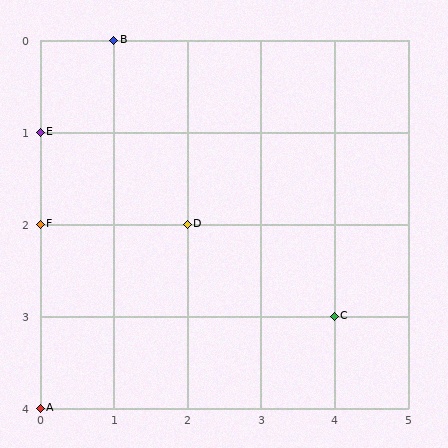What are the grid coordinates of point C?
Point C is at grid coordinates (4, 3).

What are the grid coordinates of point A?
Point A is at grid coordinates (0, 4).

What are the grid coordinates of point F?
Point F is at grid coordinates (0, 2).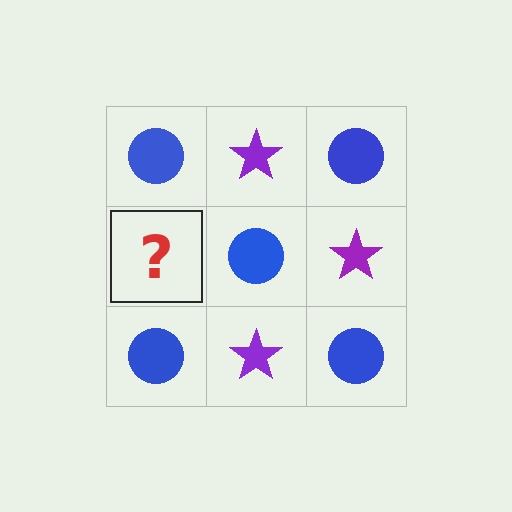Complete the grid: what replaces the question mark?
The question mark should be replaced with a purple star.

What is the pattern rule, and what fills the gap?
The rule is that it alternates blue circle and purple star in a checkerboard pattern. The gap should be filled with a purple star.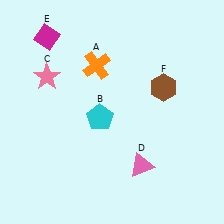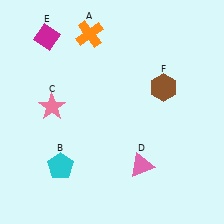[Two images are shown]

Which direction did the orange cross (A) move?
The orange cross (A) moved up.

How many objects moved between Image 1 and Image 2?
3 objects moved between the two images.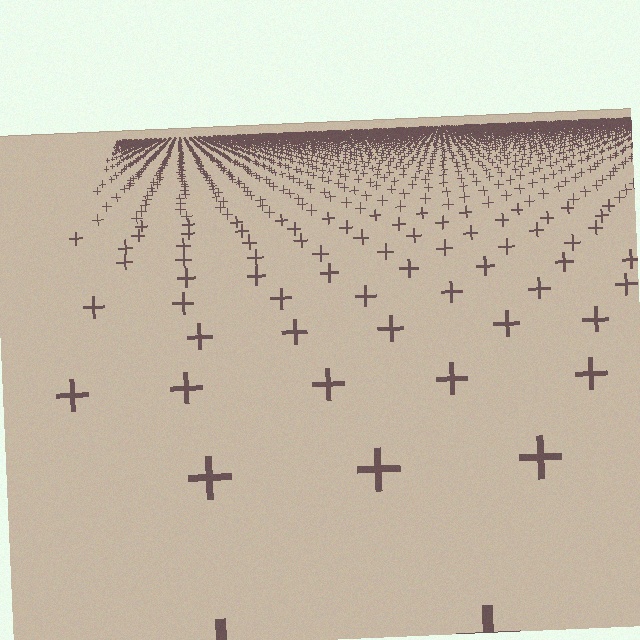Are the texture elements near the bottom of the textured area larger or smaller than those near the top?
Larger. Near the bottom, elements are closer to the viewer and appear at a bigger on-screen size.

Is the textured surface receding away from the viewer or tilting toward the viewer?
The surface is receding away from the viewer. Texture elements get smaller and denser toward the top.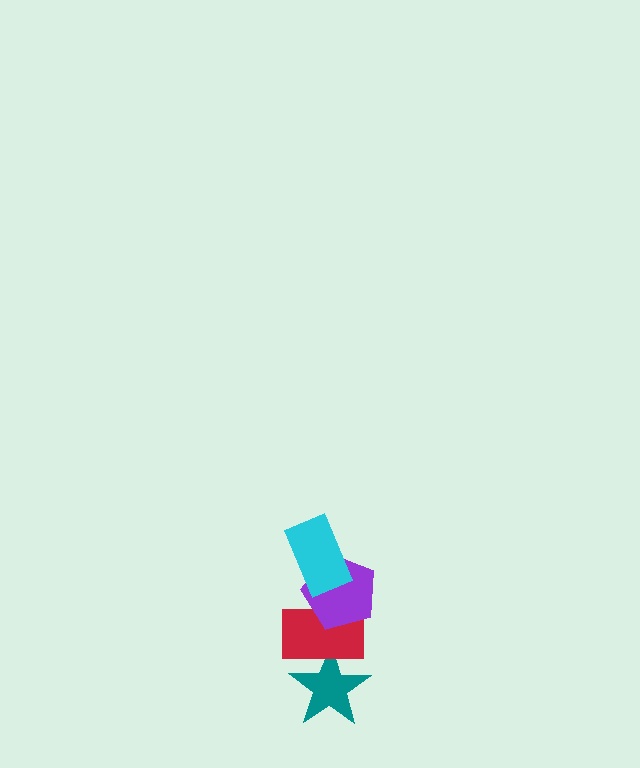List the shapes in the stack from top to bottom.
From top to bottom: the cyan rectangle, the purple pentagon, the red rectangle, the teal star.